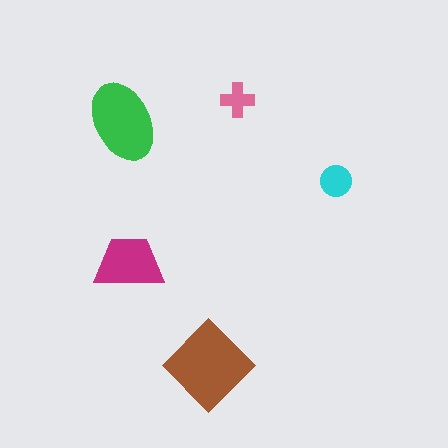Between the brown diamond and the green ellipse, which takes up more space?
The brown diamond.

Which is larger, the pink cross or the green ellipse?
The green ellipse.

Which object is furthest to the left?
The green ellipse is leftmost.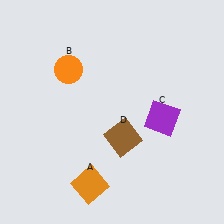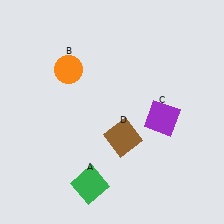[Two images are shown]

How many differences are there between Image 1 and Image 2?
There is 1 difference between the two images.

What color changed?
The square (A) changed from orange in Image 1 to green in Image 2.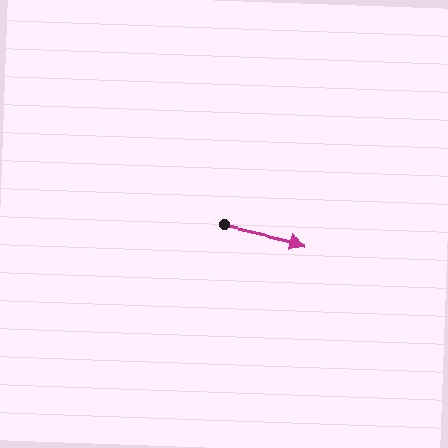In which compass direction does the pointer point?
East.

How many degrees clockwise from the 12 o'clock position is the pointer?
Approximately 103 degrees.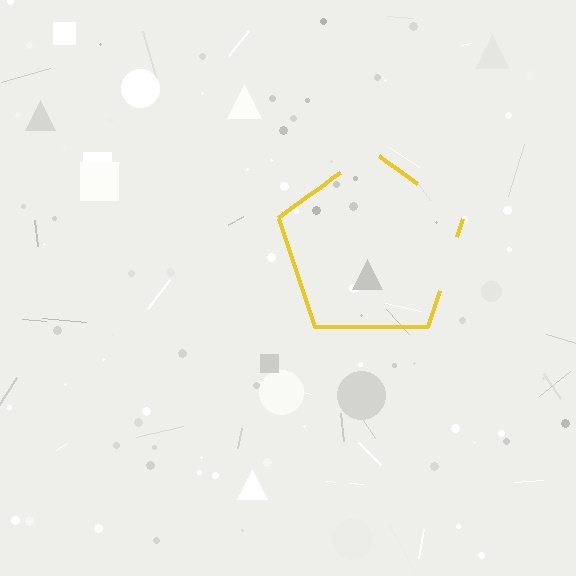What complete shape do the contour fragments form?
The contour fragments form a pentagon.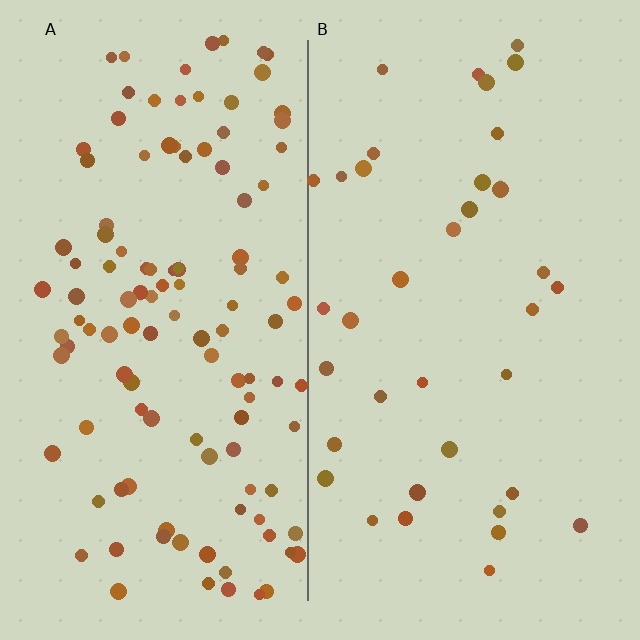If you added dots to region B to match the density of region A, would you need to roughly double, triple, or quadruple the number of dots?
Approximately triple.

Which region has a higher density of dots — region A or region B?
A (the left).